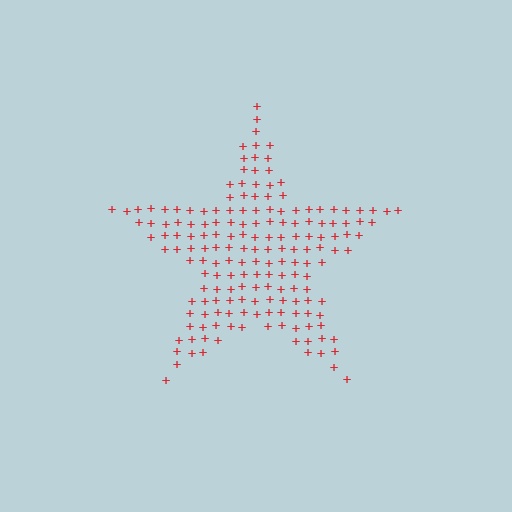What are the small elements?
The small elements are plus signs.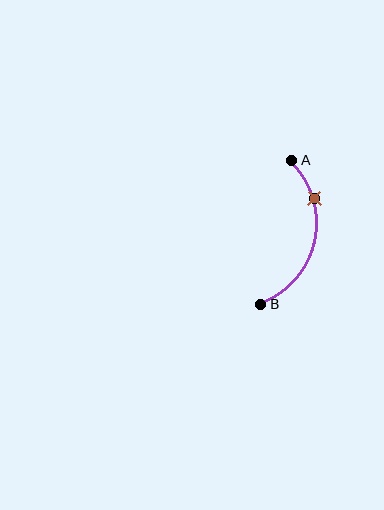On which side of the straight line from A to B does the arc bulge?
The arc bulges to the right of the straight line connecting A and B.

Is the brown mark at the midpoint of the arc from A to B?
No. The brown mark lies on the arc but is closer to endpoint A. The arc midpoint would be at the point on the curve equidistant along the arc from both A and B.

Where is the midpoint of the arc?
The arc midpoint is the point on the curve farthest from the straight line joining A and B. It sits to the right of that line.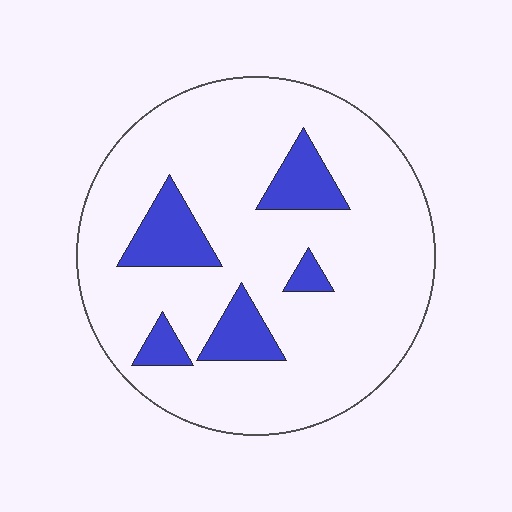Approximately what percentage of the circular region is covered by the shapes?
Approximately 15%.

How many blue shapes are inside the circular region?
5.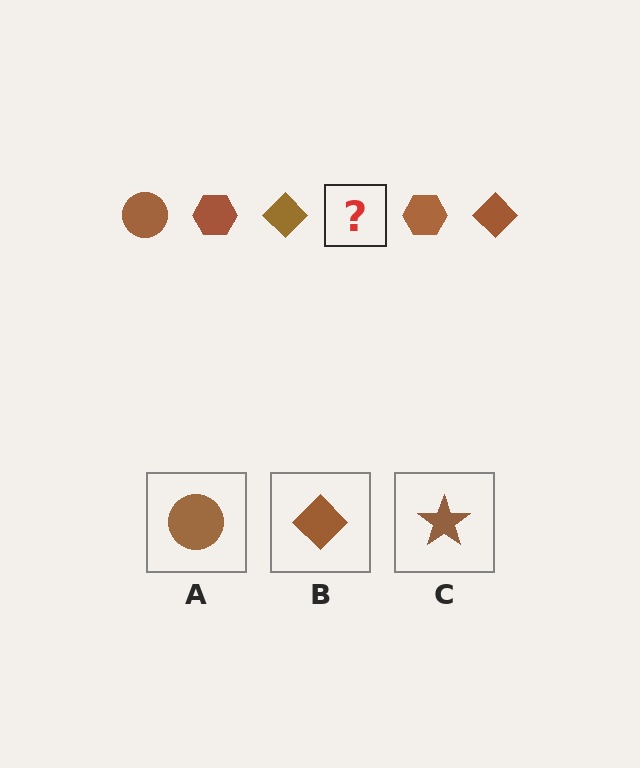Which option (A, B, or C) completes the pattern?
A.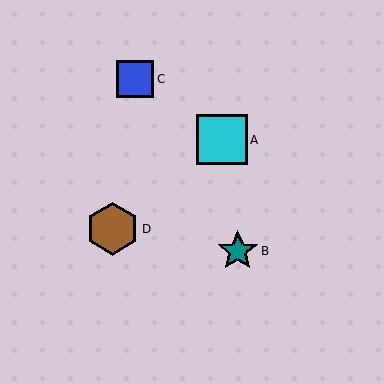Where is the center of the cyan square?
The center of the cyan square is at (222, 140).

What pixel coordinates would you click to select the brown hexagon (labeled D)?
Click at (113, 229) to select the brown hexagon D.